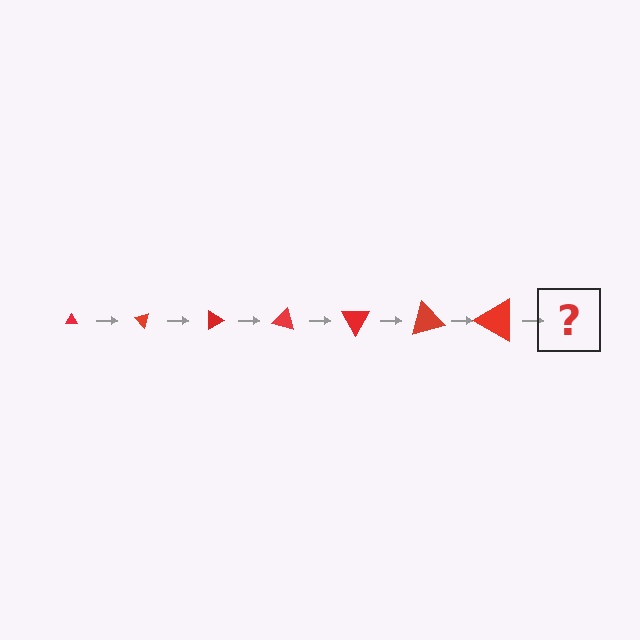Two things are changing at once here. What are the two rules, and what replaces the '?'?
The two rules are that the triangle grows larger each step and it rotates 45 degrees each step. The '?' should be a triangle, larger than the previous one and rotated 315 degrees from the start.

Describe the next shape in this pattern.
It should be a triangle, larger than the previous one and rotated 315 degrees from the start.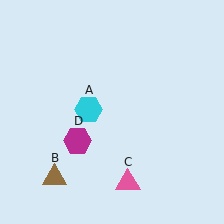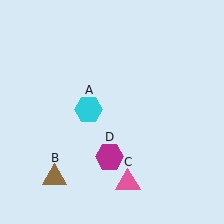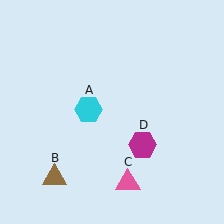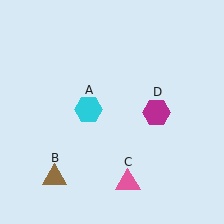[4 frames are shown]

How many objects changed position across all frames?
1 object changed position: magenta hexagon (object D).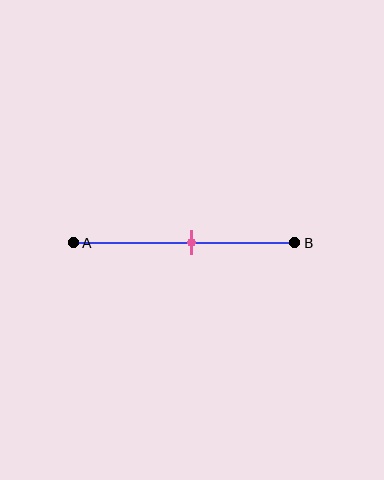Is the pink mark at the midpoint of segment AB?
No, the mark is at about 55% from A, not at the 50% midpoint.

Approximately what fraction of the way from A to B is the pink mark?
The pink mark is approximately 55% of the way from A to B.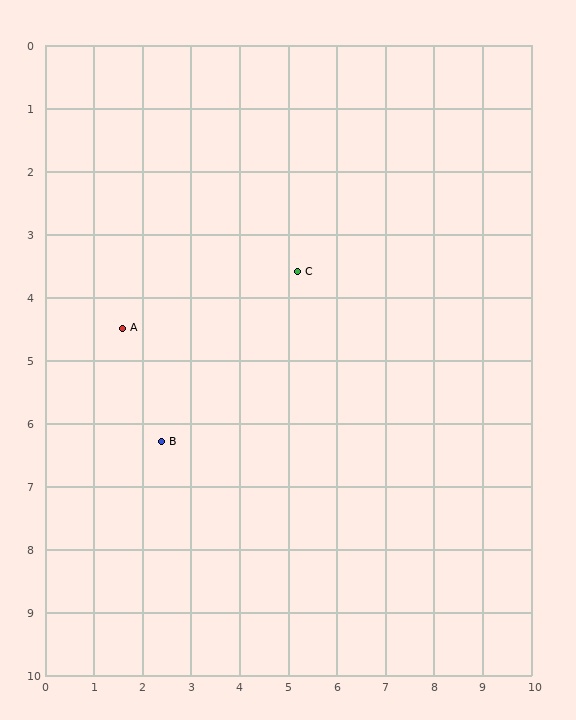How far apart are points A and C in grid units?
Points A and C are about 3.7 grid units apart.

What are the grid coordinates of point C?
Point C is at approximately (5.2, 3.6).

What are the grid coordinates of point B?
Point B is at approximately (2.4, 6.3).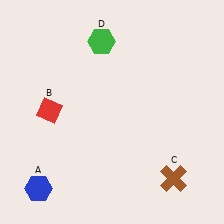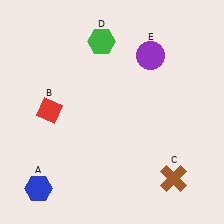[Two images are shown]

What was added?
A purple circle (E) was added in Image 2.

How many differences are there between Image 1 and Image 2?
There is 1 difference between the two images.